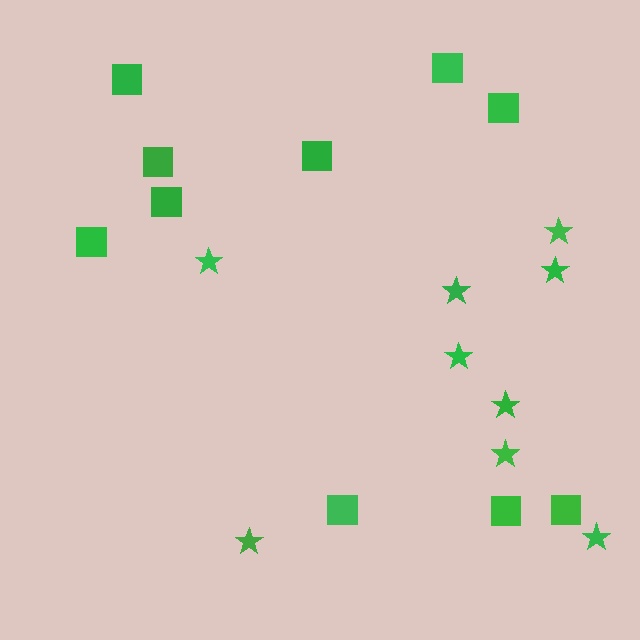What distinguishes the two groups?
There are 2 groups: one group of stars (9) and one group of squares (10).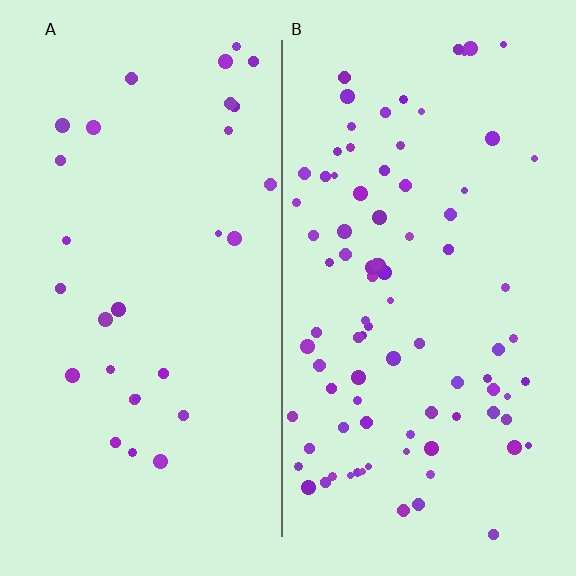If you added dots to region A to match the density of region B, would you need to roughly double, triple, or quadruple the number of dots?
Approximately triple.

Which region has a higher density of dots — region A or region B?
B (the right).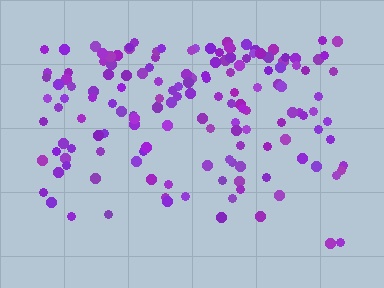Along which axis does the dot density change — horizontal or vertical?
Vertical.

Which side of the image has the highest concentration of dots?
The top.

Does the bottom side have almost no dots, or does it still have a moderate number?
Still a moderate number, just noticeably fewer than the top.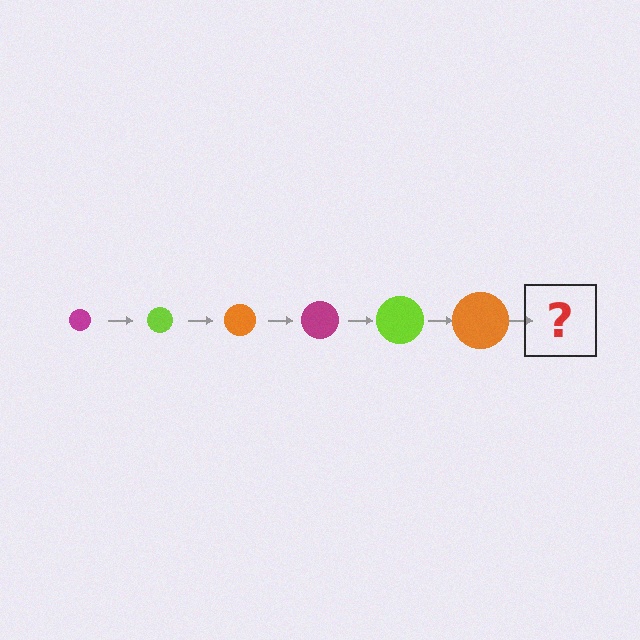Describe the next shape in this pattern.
It should be a magenta circle, larger than the previous one.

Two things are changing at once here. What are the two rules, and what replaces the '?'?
The two rules are that the circle grows larger each step and the color cycles through magenta, lime, and orange. The '?' should be a magenta circle, larger than the previous one.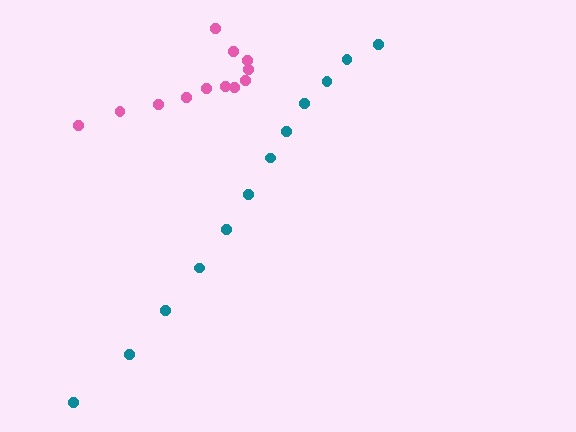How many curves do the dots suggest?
There are 2 distinct paths.